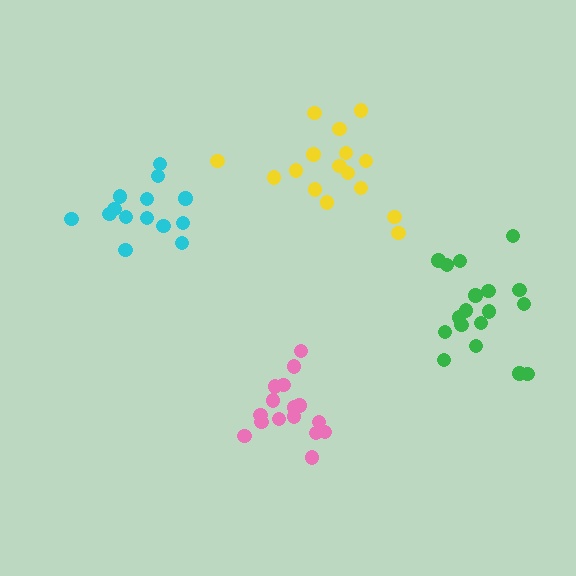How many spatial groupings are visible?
There are 4 spatial groupings.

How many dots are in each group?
Group 1: 18 dots, Group 2: 14 dots, Group 3: 16 dots, Group 4: 16 dots (64 total).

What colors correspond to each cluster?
The clusters are colored: green, cyan, yellow, pink.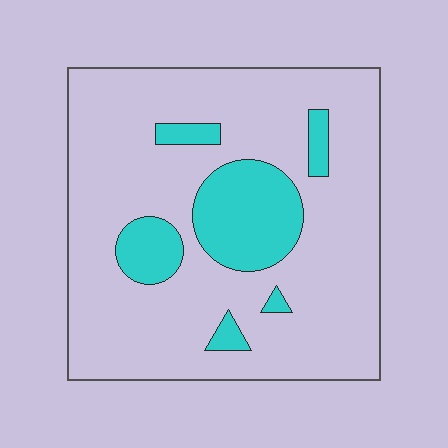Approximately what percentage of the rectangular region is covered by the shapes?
Approximately 20%.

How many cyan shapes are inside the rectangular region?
6.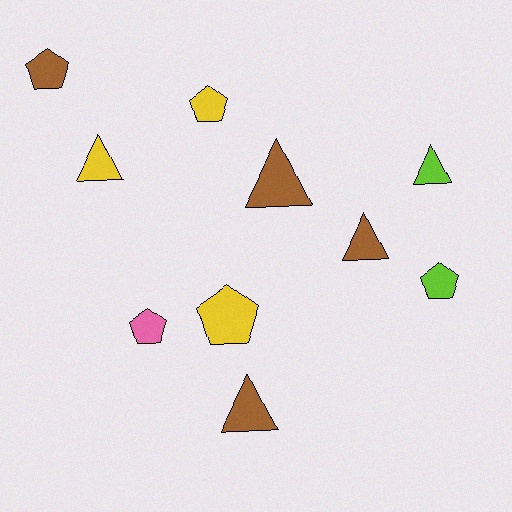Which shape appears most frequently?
Pentagon, with 5 objects.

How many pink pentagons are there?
There is 1 pink pentagon.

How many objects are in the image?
There are 10 objects.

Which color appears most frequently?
Brown, with 4 objects.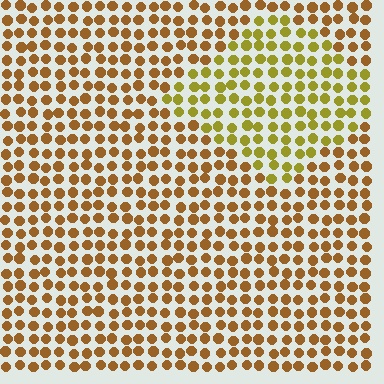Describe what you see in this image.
The image is filled with small brown elements in a uniform arrangement. A diamond-shaped region is visible where the elements are tinted to a slightly different hue, forming a subtle color boundary.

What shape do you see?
I see a diamond.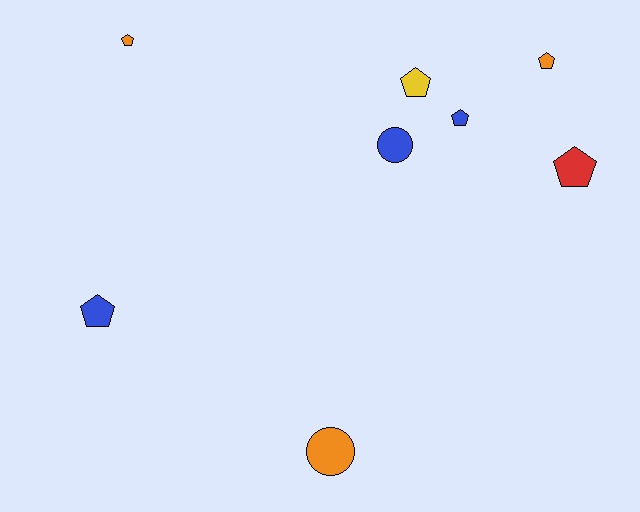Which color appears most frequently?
Blue, with 3 objects.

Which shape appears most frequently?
Pentagon, with 6 objects.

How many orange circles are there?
There is 1 orange circle.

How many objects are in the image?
There are 8 objects.